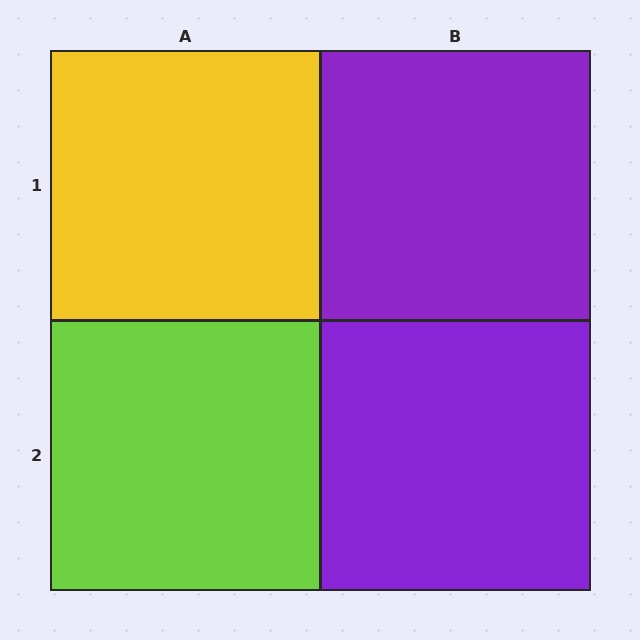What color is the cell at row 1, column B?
Purple.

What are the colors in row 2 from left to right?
Lime, purple.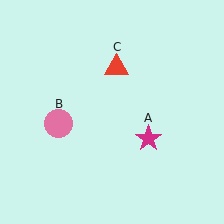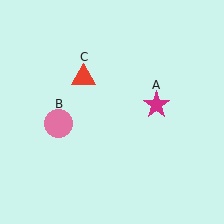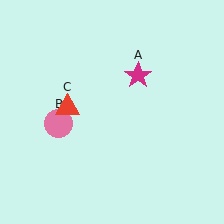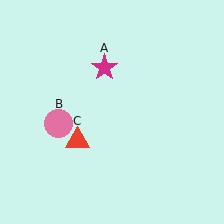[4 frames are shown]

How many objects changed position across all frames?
2 objects changed position: magenta star (object A), red triangle (object C).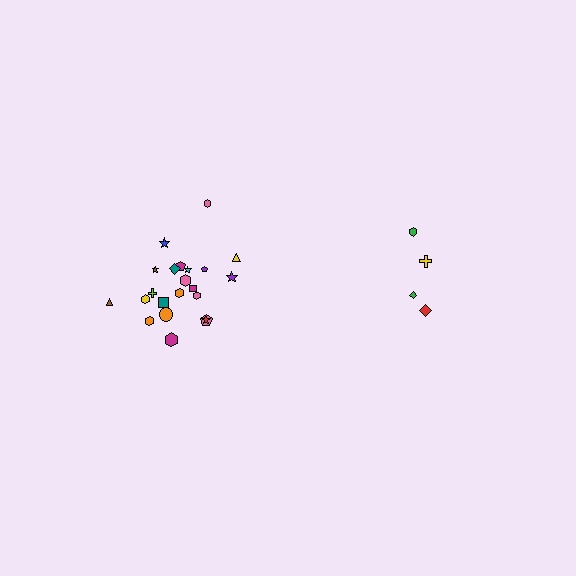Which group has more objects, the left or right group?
The left group.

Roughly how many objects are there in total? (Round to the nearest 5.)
Roughly 25 objects in total.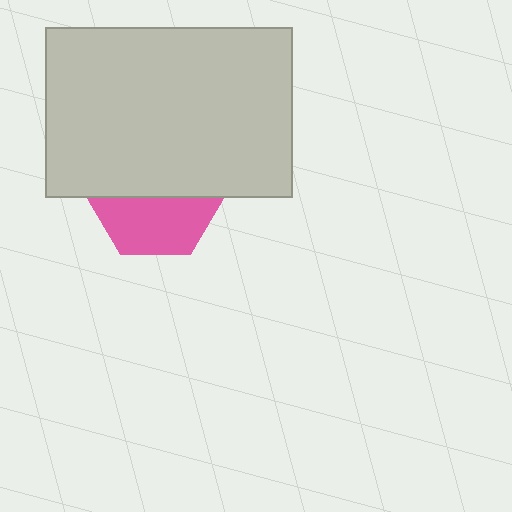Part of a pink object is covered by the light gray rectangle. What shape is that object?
It is a hexagon.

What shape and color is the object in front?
The object in front is a light gray rectangle.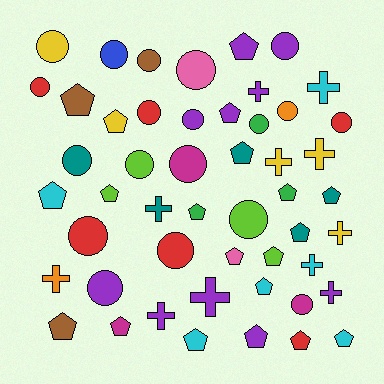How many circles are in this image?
There are 19 circles.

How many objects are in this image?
There are 50 objects.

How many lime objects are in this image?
There are 4 lime objects.